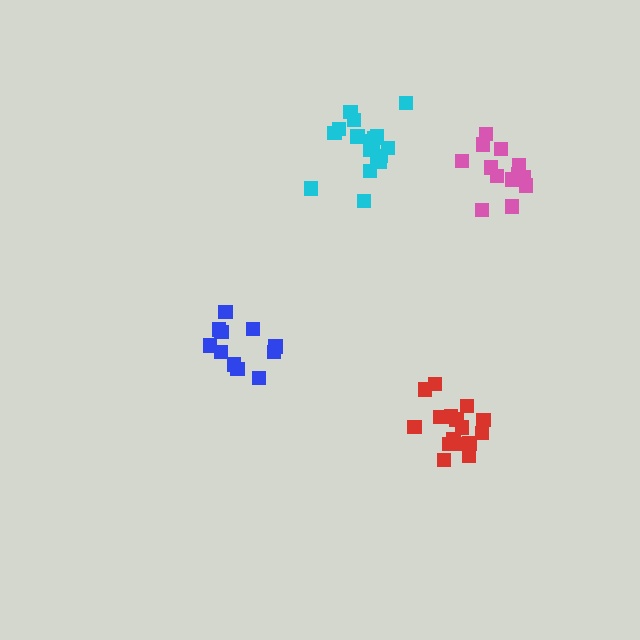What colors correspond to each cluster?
The clusters are colored: pink, cyan, blue, red.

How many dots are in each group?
Group 1: 13 dots, Group 2: 17 dots, Group 3: 11 dots, Group 4: 16 dots (57 total).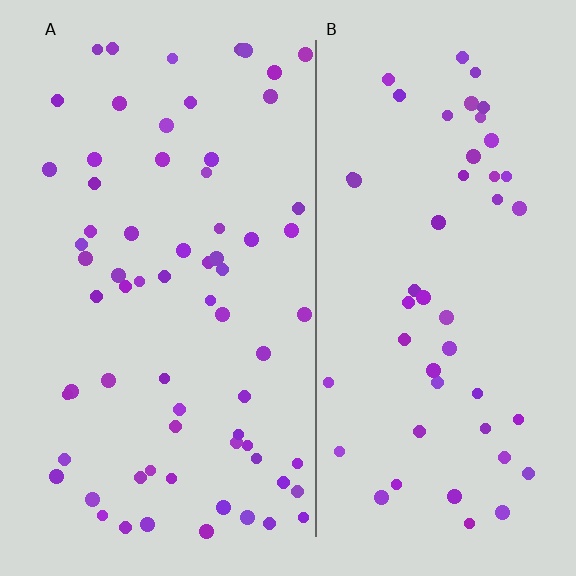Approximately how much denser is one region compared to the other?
Approximately 1.4× — region A over region B.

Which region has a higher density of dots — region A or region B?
A (the left).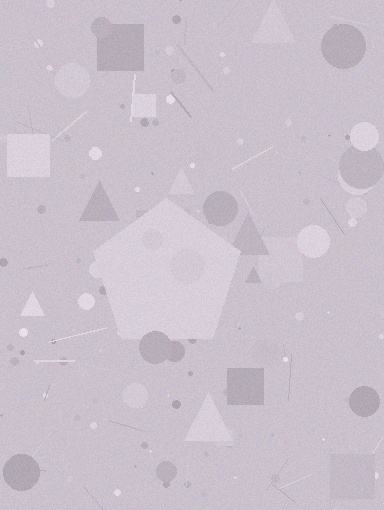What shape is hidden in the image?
A pentagon is hidden in the image.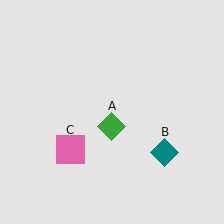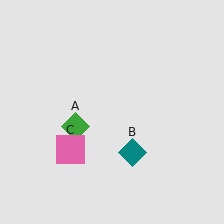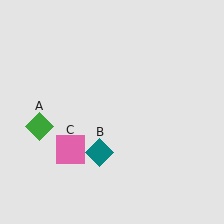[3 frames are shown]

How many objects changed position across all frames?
2 objects changed position: green diamond (object A), teal diamond (object B).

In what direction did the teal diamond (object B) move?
The teal diamond (object B) moved left.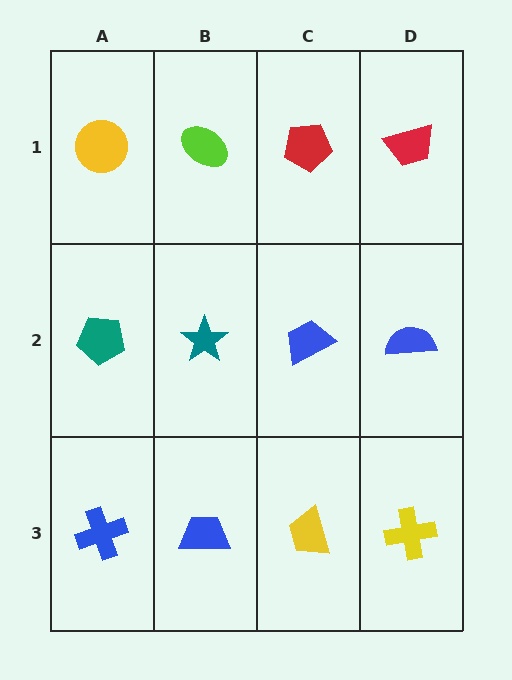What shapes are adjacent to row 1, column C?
A blue trapezoid (row 2, column C), a lime ellipse (row 1, column B), a red trapezoid (row 1, column D).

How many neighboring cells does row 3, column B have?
3.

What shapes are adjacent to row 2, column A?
A yellow circle (row 1, column A), a blue cross (row 3, column A), a teal star (row 2, column B).